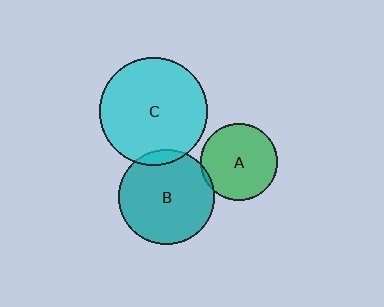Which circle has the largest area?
Circle C (cyan).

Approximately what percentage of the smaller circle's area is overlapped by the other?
Approximately 5%.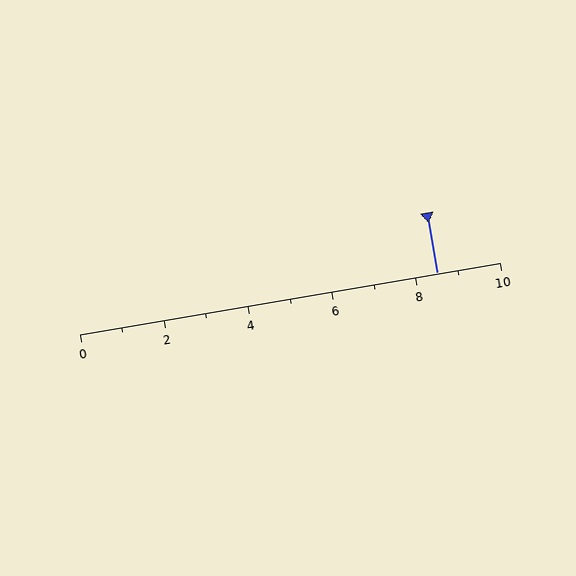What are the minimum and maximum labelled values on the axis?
The axis runs from 0 to 10.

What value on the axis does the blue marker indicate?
The marker indicates approximately 8.5.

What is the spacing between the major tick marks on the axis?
The major ticks are spaced 2 apart.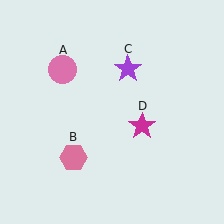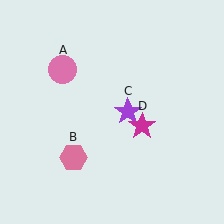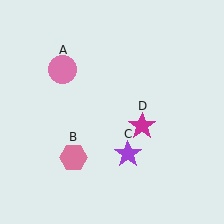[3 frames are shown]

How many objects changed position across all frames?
1 object changed position: purple star (object C).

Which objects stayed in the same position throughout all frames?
Pink circle (object A) and pink hexagon (object B) and magenta star (object D) remained stationary.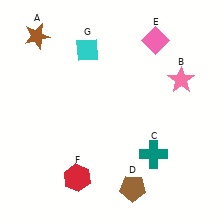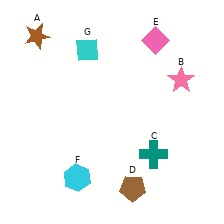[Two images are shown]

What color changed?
The hexagon (F) changed from red in Image 1 to cyan in Image 2.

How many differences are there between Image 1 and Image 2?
There is 1 difference between the two images.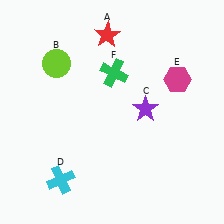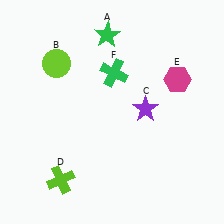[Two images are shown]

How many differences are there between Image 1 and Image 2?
There are 2 differences between the two images.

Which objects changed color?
A changed from red to green. D changed from cyan to lime.